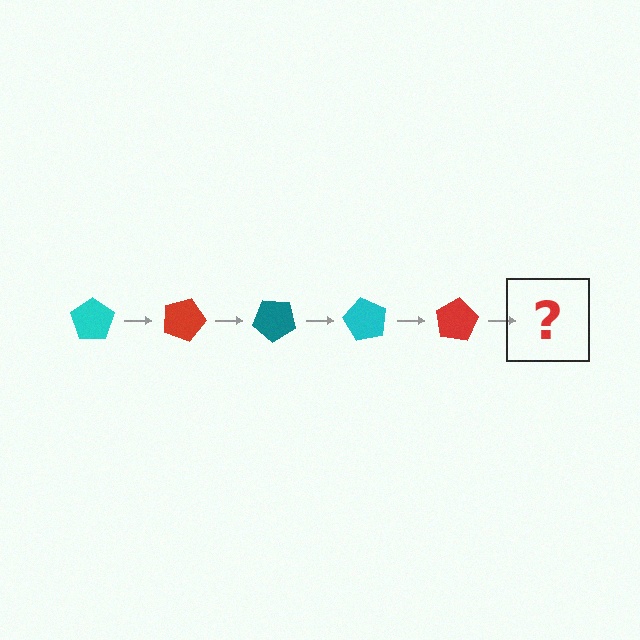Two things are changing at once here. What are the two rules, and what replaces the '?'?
The two rules are that it rotates 20 degrees each step and the color cycles through cyan, red, and teal. The '?' should be a teal pentagon, rotated 100 degrees from the start.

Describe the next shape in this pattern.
It should be a teal pentagon, rotated 100 degrees from the start.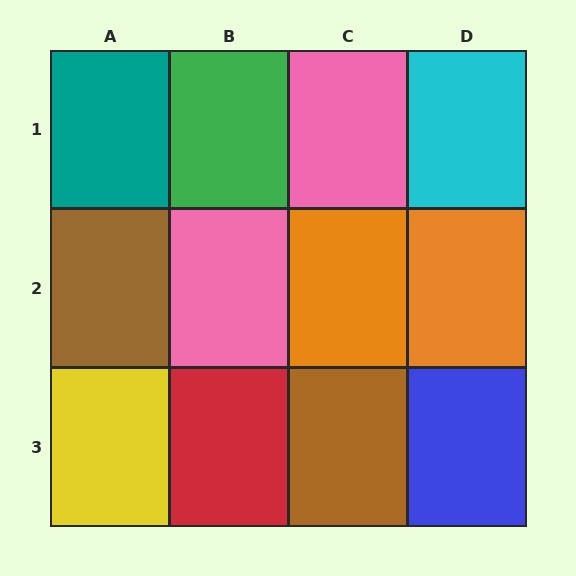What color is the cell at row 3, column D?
Blue.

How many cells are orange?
2 cells are orange.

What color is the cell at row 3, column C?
Brown.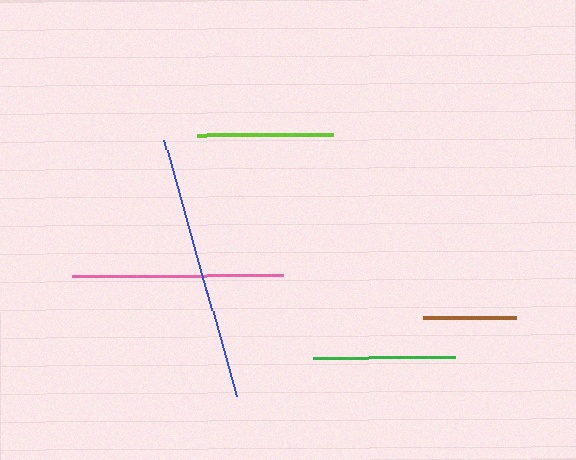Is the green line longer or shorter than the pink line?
The pink line is longer than the green line.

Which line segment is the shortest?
The brown line is the shortest at approximately 93 pixels.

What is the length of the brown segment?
The brown segment is approximately 93 pixels long.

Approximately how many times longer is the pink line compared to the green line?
The pink line is approximately 1.5 times the length of the green line.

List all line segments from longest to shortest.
From longest to shortest: blue, pink, green, lime, brown.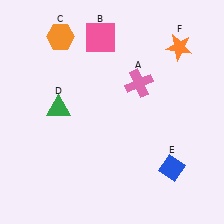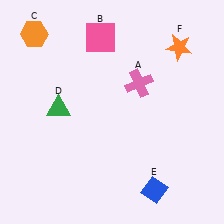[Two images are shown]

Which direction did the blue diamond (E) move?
The blue diamond (E) moved down.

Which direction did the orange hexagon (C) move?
The orange hexagon (C) moved left.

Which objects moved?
The objects that moved are: the orange hexagon (C), the blue diamond (E).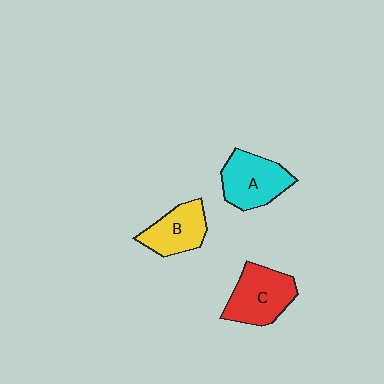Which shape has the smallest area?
Shape B (yellow).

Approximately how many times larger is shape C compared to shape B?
Approximately 1.2 times.